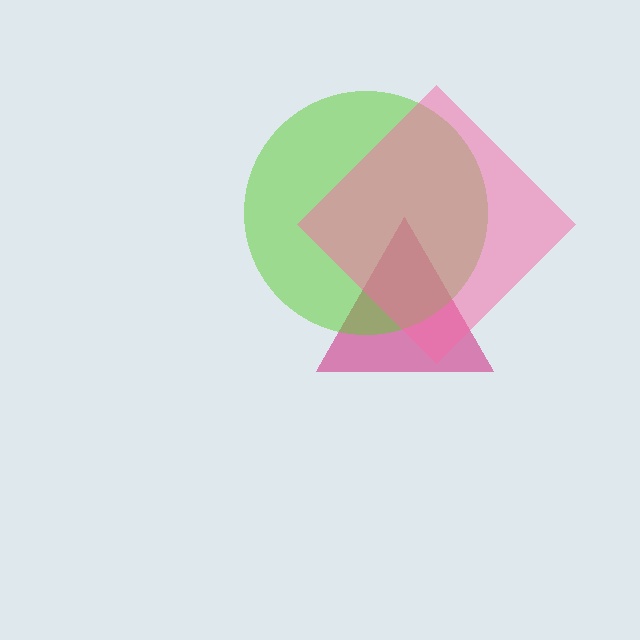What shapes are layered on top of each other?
The layered shapes are: a magenta triangle, a lime circle, a pink diamond.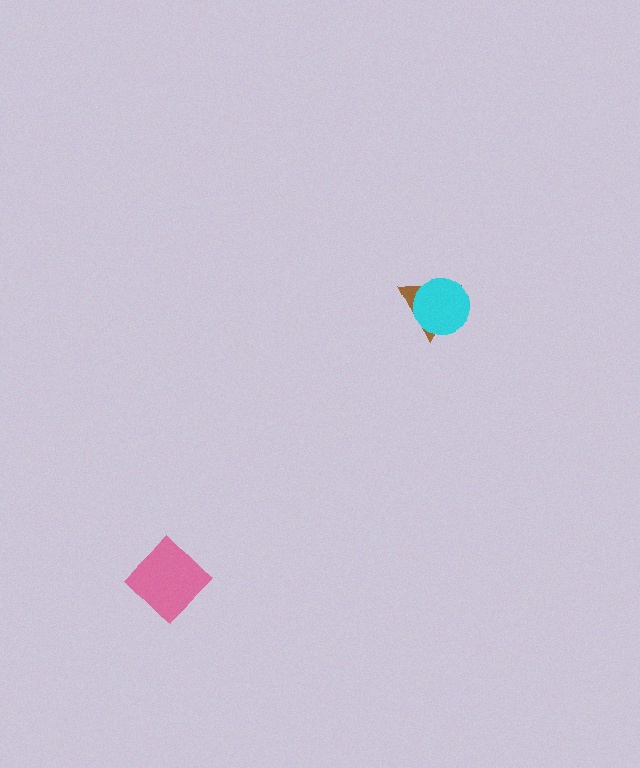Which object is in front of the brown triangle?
The cyan circle is in front of the brown triangle.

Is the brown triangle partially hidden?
Yes, it is partially covered by another shape.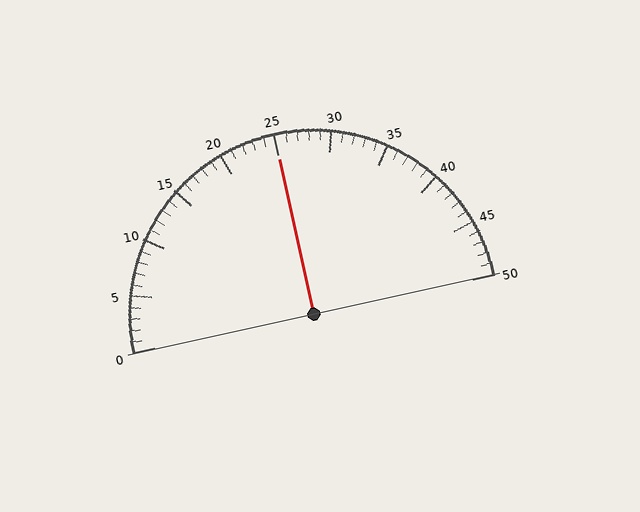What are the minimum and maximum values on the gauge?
The gauge ranges from 0 to 50.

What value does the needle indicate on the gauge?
The needle indicates approximately 25.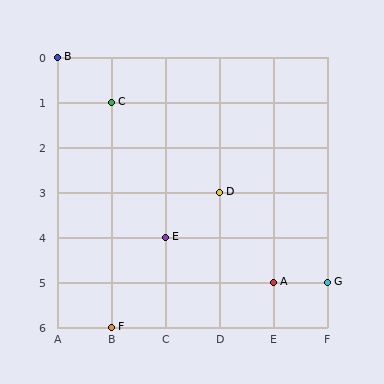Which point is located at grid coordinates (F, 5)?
Point G is at (F, 5).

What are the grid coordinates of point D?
Point D is at grid coordinates (D, 3).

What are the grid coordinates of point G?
Point G is at grid coordinates (F, 5).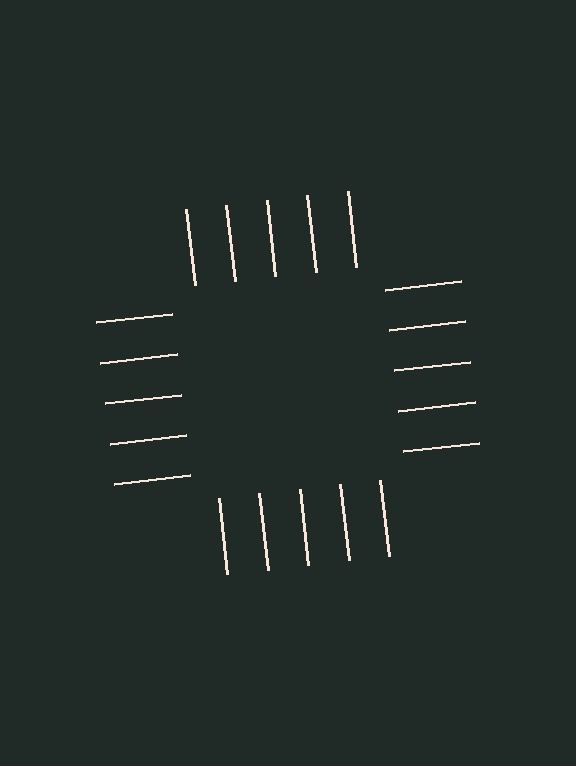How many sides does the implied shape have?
4 sides — the line-ends trace a square.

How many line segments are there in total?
20 — 5 along each of the 4 edges.